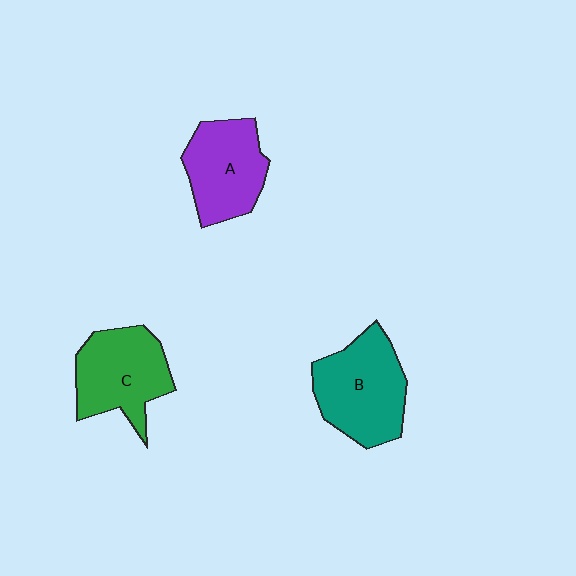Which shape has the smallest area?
Shape A (purple).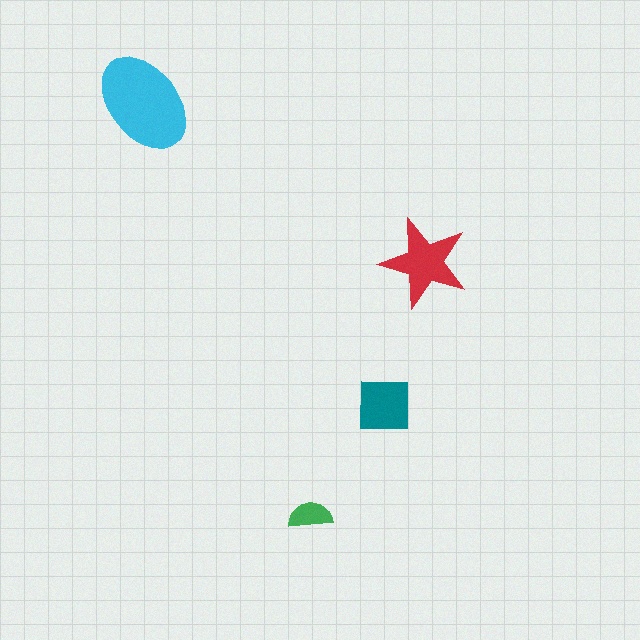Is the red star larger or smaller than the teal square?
Larger.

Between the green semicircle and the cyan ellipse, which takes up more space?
The cyan ellipse.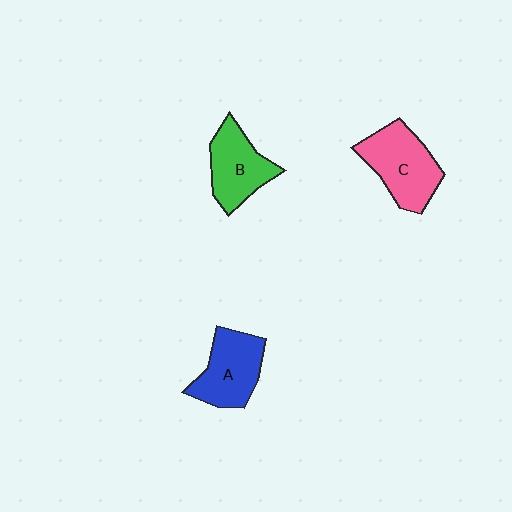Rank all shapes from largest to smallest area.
From largest to smallest: C (pink), A (blue), B (green).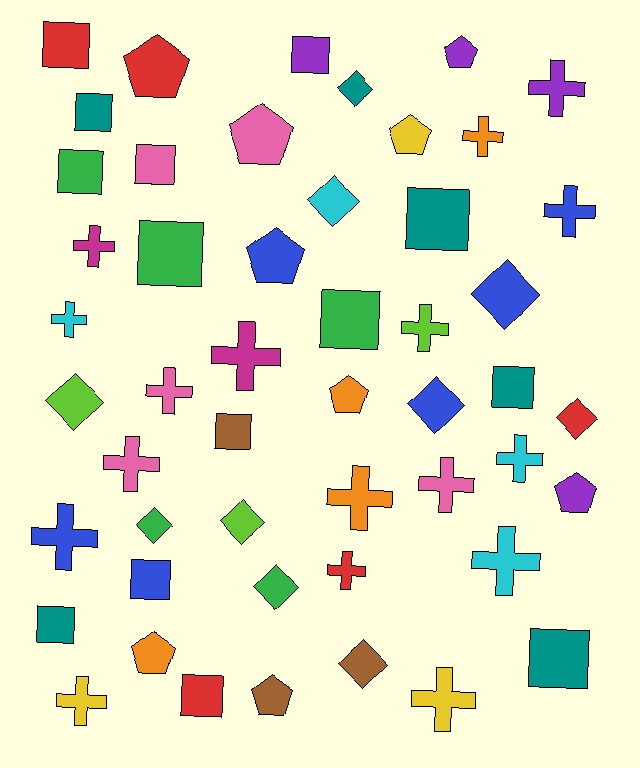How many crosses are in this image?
There are 17 crosses.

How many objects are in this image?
There are 50 objects.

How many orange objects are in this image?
There are 4 orange objects.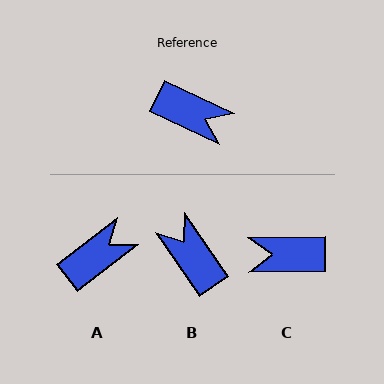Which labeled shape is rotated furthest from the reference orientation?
C, about 154 degrees away.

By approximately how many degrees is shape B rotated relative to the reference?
Approximately 150 degrees counter-clockwise.